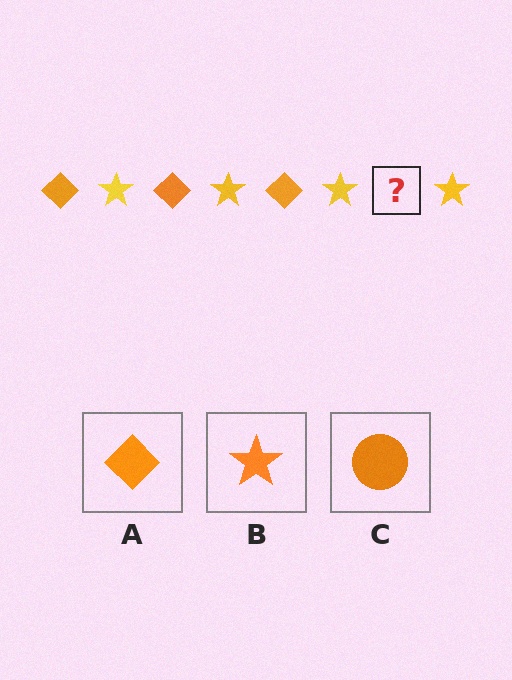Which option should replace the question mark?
Option A.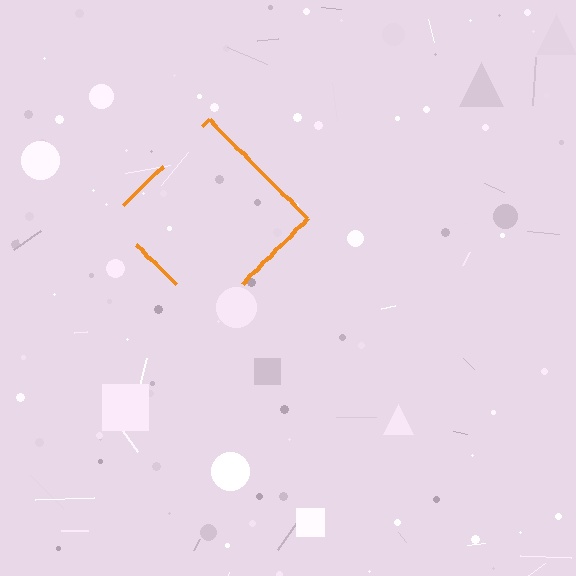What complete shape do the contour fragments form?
The contour fragments form a diamond.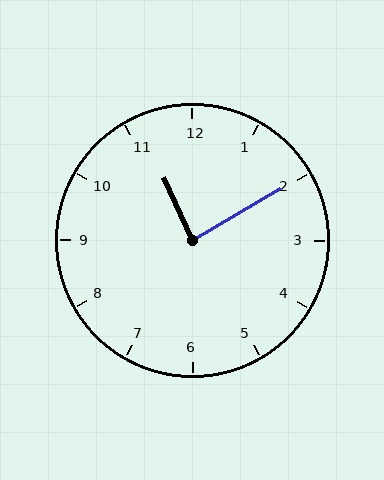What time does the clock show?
11:10.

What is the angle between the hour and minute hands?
Approximately 85 degrees.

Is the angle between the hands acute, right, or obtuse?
It is right.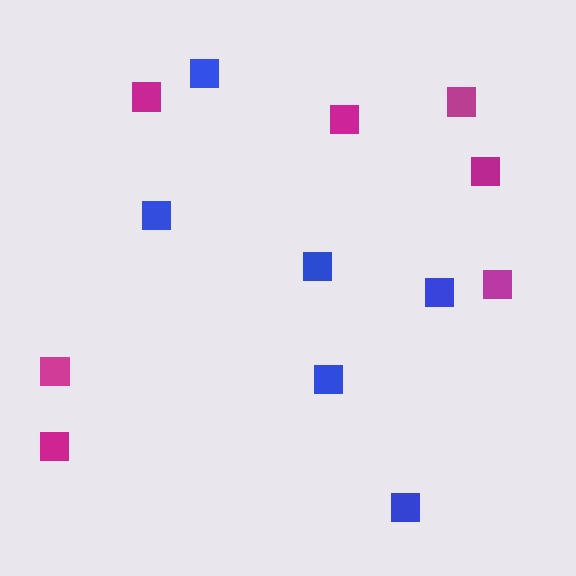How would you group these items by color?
There are 2 groups: one group of magenta squares (7) and one group of blue squares (6).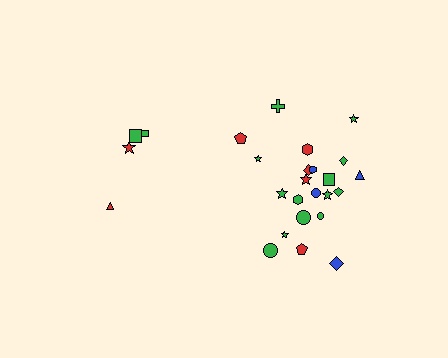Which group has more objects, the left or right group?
The right group.